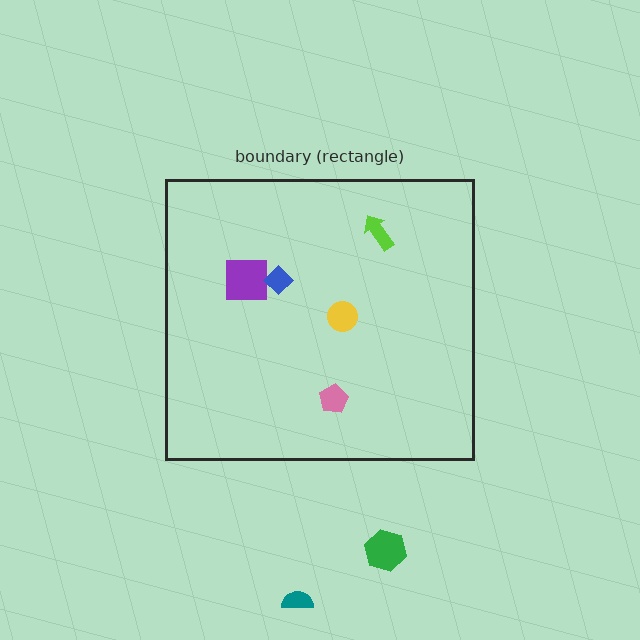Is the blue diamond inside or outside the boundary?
Inside.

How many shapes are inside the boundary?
5 inside, 2 outside.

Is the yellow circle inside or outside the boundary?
Inside.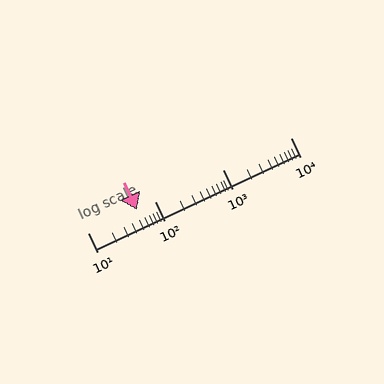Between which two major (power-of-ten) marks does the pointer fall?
The pointer is between 10 and 100.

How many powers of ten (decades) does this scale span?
The scale spans 3 decades, from 10 to 10000.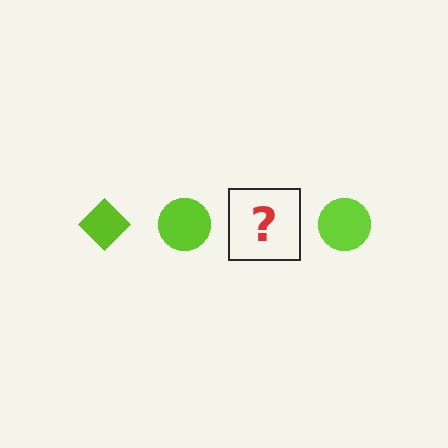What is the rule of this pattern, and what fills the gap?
The rule is that the pattern cycles through diamond, circle shapes in lime. The gap should be filled with a lime diamond.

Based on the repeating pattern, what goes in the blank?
The blank should be a lime diamond.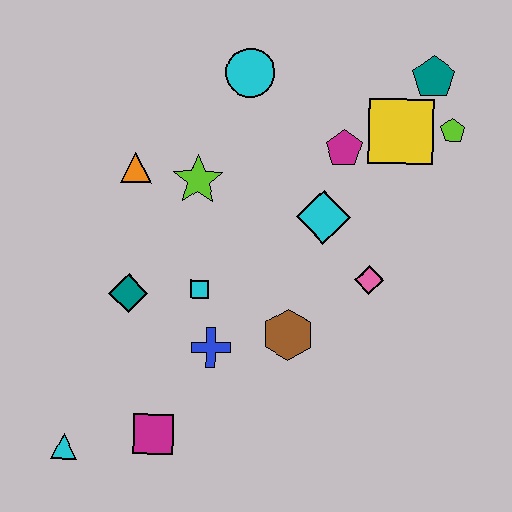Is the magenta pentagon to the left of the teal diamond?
No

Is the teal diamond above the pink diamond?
No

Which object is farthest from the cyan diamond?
The cyan triangle is farthest from the cyan diamond.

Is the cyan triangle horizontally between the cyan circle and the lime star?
No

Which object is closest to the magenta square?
The cyan triangle is closest to the magenta square.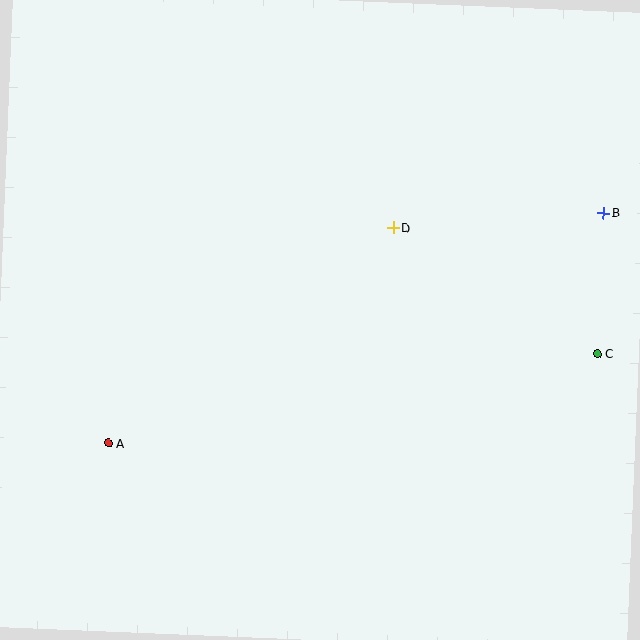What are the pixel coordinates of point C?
Point C is at (597, 354).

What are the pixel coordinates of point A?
Point A is at (108, 443).